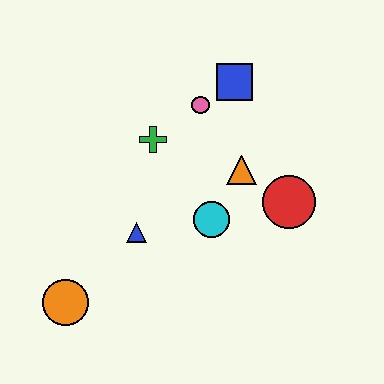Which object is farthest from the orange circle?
The blue square is farthest from the orange circle.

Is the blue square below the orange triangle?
No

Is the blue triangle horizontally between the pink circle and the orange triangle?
No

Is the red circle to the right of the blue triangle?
Yes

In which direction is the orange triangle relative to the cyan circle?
The orange triangle is above the cyan circle.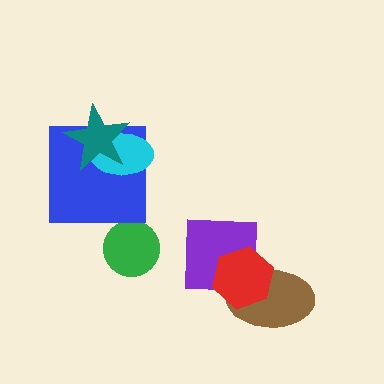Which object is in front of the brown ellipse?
The red hexagon is in front of the brown ellipse.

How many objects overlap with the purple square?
2 objects overlap with the purple square.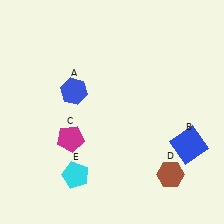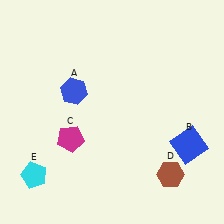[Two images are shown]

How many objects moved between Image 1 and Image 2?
1 object moved between the two images.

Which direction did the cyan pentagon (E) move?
The cyan pentagon (E) moved left.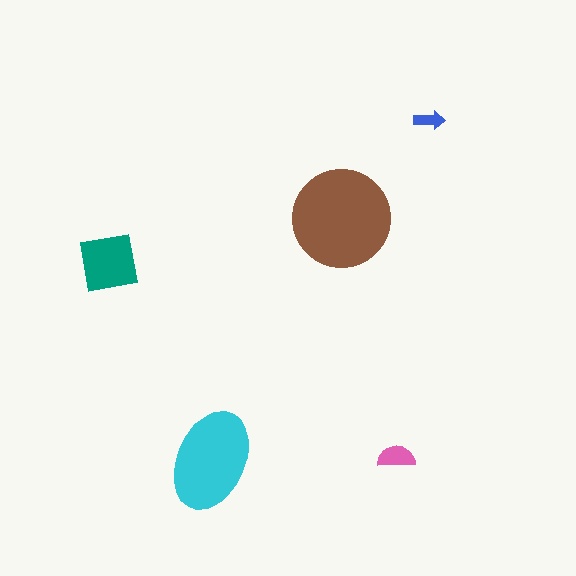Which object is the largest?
The brown circle.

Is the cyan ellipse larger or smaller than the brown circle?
Smaller.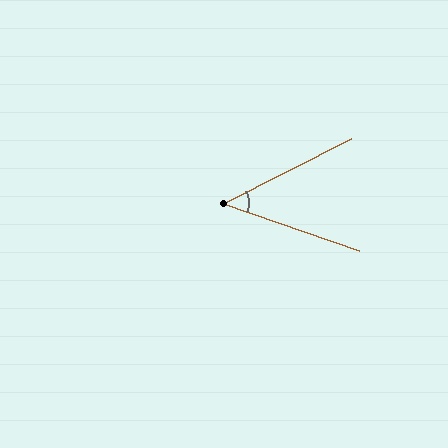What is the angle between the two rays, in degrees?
Approximately 46 degrees.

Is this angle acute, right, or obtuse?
It is acute.